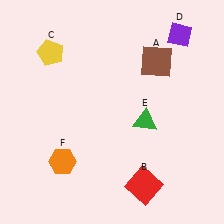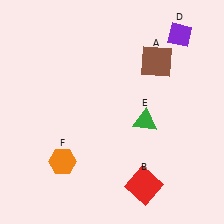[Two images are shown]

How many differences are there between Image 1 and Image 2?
There is 1 difference between the two images.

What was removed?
The yellow pentagon (C) was removed in Image 2.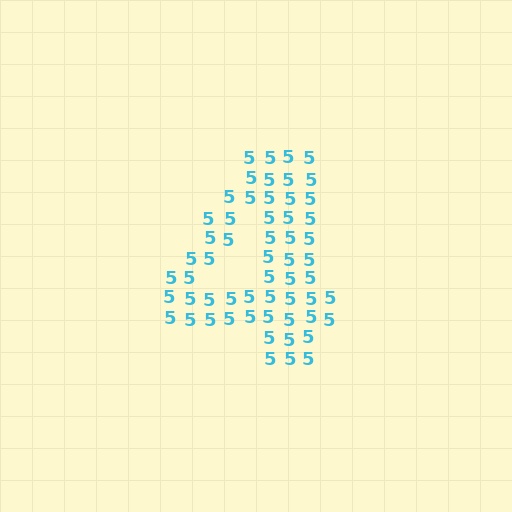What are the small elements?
The small elements are digit 5's.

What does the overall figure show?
The overall figure shows the digit 4.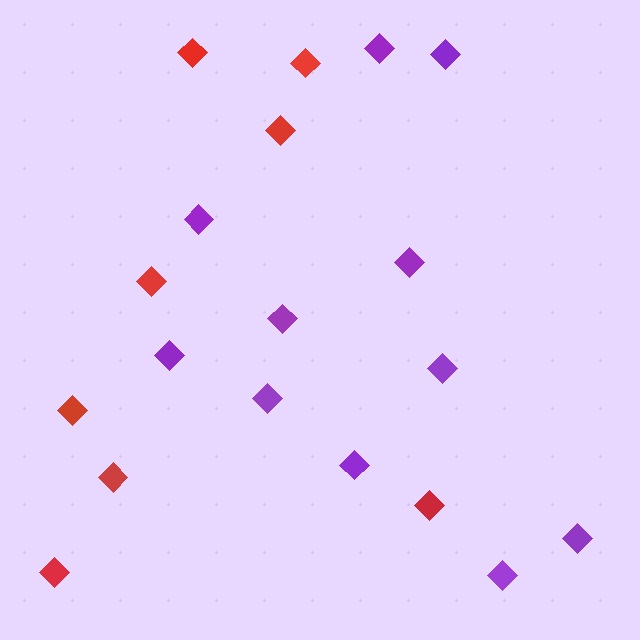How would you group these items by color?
There are 2 groups: one group of red diamonds (8) and one group of purple diamonds (11).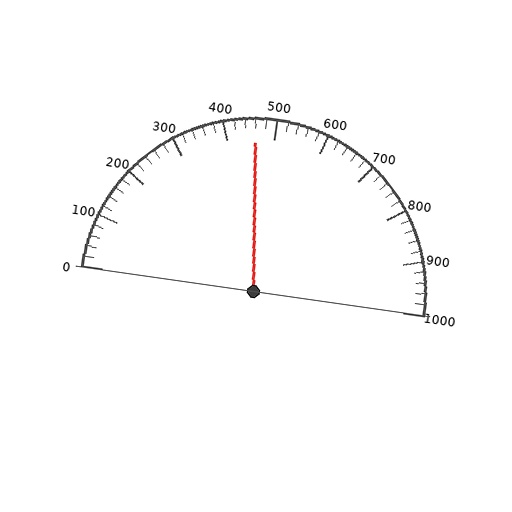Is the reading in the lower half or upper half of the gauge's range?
The reading is in the lower half of the range (0 to 1000).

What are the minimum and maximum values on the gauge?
The gauge ranges from 0 to 1000.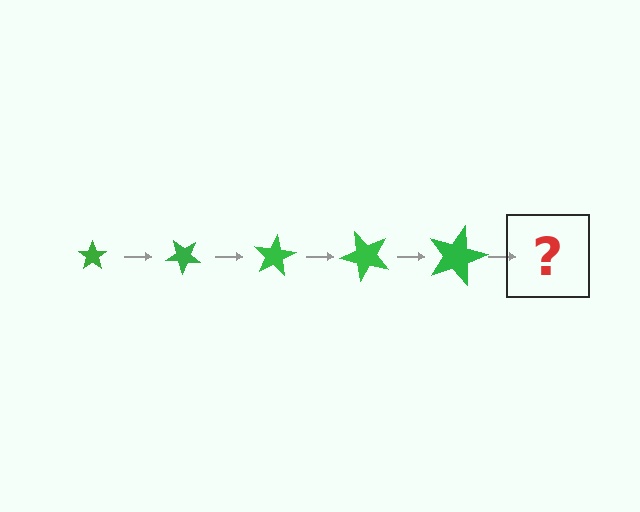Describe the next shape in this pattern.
It should be a star, larger than the previous one and rotated 200 degrees from the start.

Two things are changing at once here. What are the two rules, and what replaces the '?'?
The two rules are that the star grows larger each step and it rotates 40 degrees each step. The '?' should be a star, larger than the previous one and rotated 200 degrees from the start.